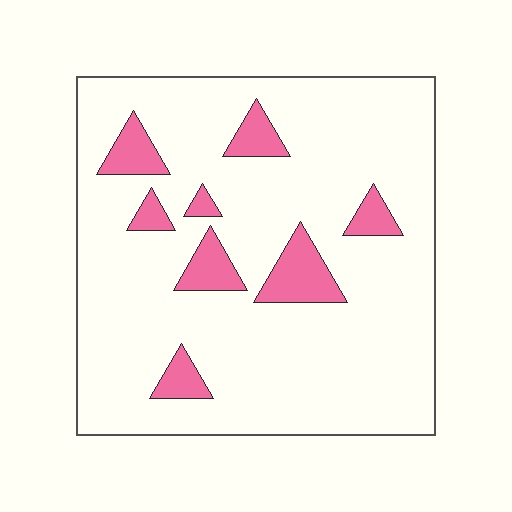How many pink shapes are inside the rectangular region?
8.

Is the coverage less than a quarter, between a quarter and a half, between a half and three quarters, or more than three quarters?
Less than a quarter.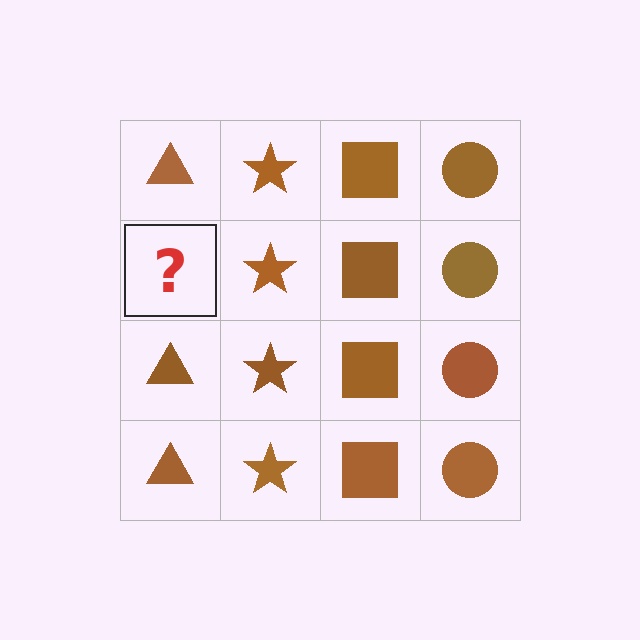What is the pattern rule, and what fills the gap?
The rule is that each column has a consistent shape. The gap should be filled with a brown triangle.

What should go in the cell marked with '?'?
The missing cell should contain a brown triangle.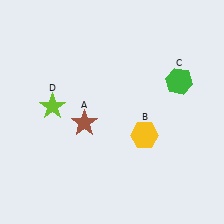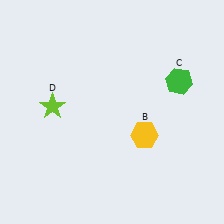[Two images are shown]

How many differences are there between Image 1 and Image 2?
There is 1 difference between the two images.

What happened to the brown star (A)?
The brown star (A) was removed in Image 2. It was in the bottom-left area of Image 1.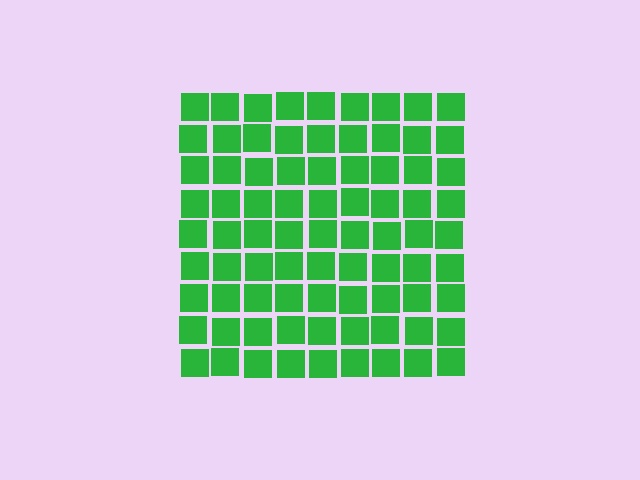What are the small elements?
The small elements are squares.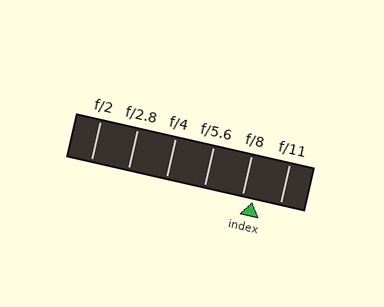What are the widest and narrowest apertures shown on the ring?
The widest aperture shown is f/2 and the narrowest is f/11.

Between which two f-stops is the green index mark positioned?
The index mark is between f/8 and f/11.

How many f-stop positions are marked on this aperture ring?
There are 6 f-stop positions marked.